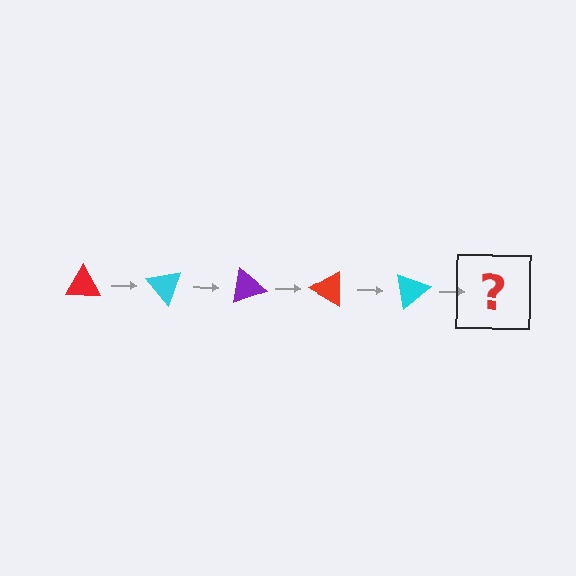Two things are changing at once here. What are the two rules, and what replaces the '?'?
The two rules are that it rotates 50 degrees each step and the color cycles through red, cyan, and purple. The '?' should be a purple triangle, rotated 250 degrees from the start.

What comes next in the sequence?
The next element should be a purple triangle, rotated 250 degrees from the start.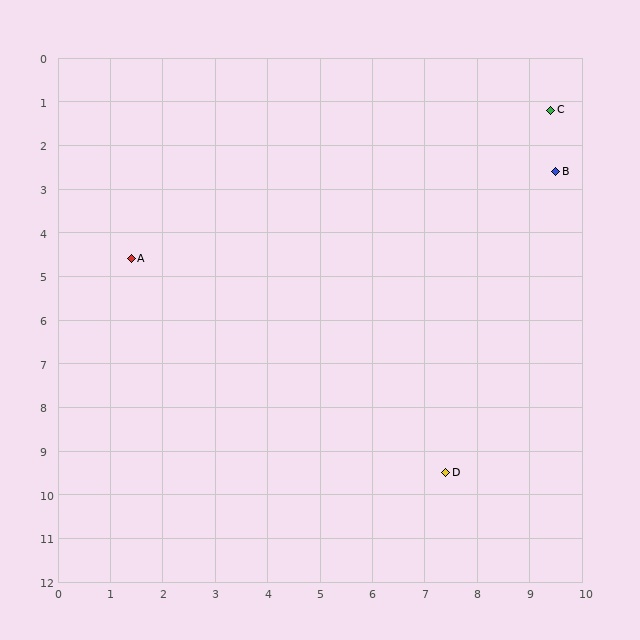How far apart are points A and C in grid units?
Points A and C are about 8.7 grid units apart.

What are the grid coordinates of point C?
Point C is at approximately (9.4, 1.2).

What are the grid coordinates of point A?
Point A is at approximately (1.4, 4.6).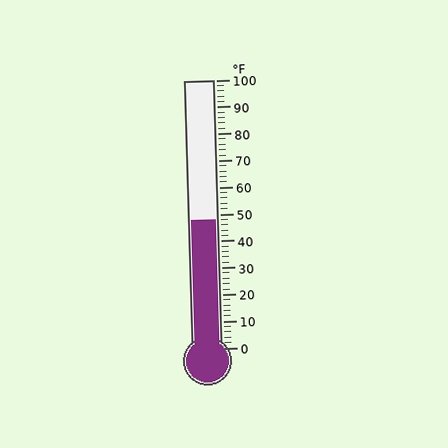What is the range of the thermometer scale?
The thermometer scale ranges from 0°F to 100°F.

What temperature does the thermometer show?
The thermometer shows approximately 48°F.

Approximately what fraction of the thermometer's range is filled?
The thermometer is filled to approximately 50% of its range.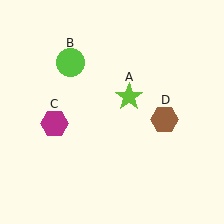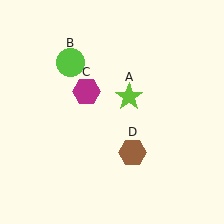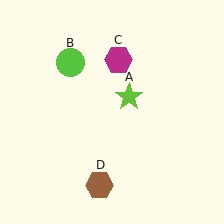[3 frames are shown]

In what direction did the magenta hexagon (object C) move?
The magenta hexagon (object C) moved up and to the right.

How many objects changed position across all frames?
2 objects changed position: magenta hexagon (object C), brown hexagon (object D).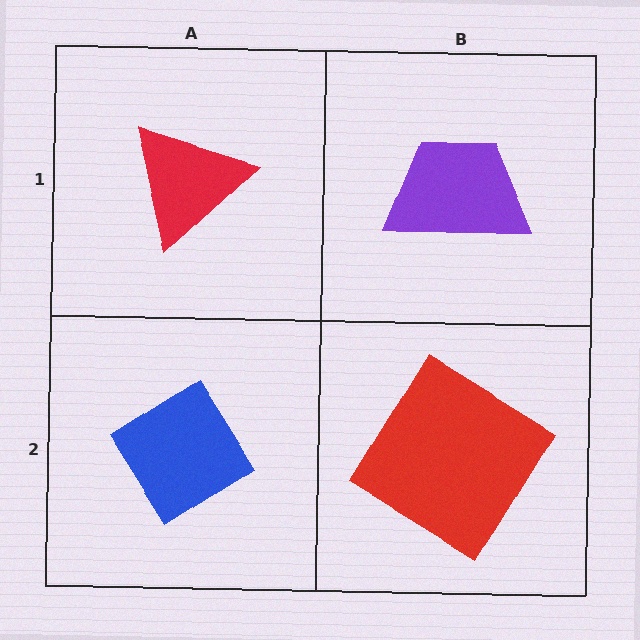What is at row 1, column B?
A purple trapezoid.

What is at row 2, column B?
A red diamond.